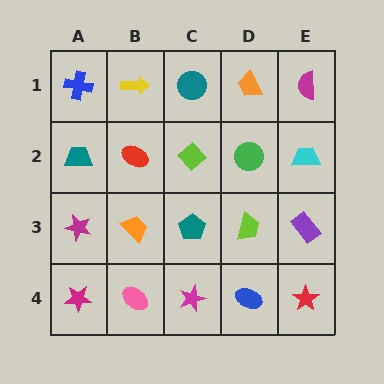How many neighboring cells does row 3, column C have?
4.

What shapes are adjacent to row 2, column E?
A magenta semicircle (row 1, column E), a purple rectangle (row 3, column E), a green circle (row 2, column D).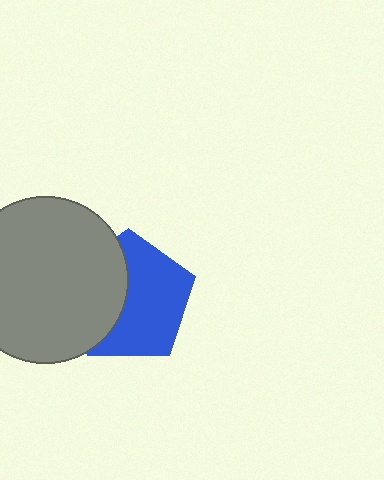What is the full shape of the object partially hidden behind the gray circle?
The partially hidden object is a blue pentagon.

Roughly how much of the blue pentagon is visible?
About half of it is visible (roughly 60%).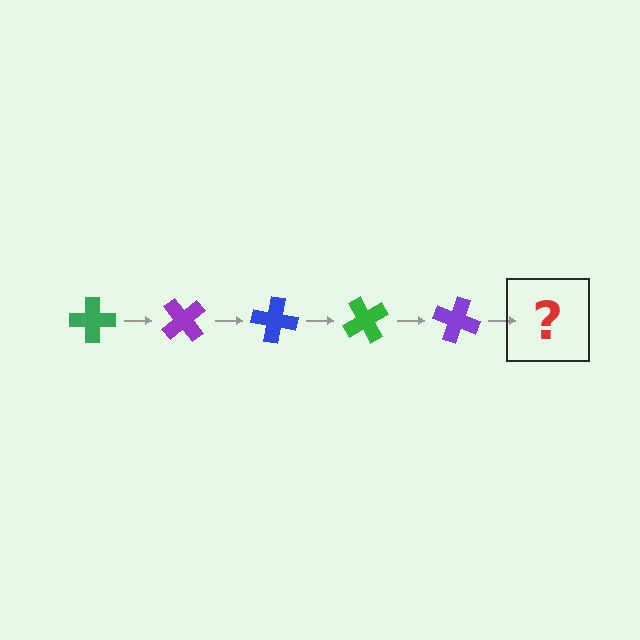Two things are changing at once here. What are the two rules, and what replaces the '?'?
The two rules are that it rotates 50 degrees each step and the color cycles through green, purple, and blue. The '?' should be a blue cross, rotated 250 degrees from the start.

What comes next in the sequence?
The next element should be a blue cross, rotated 250 degrees from the start.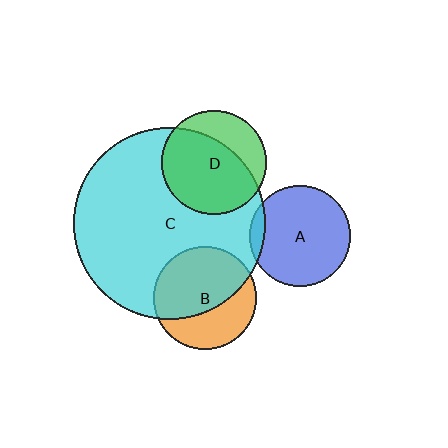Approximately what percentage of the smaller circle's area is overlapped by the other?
Approximately 60%.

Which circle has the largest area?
Circle C (cyan).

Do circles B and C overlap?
Yes.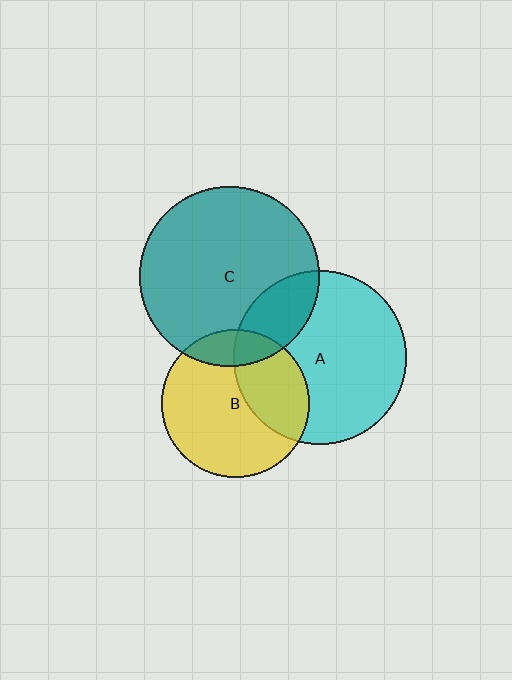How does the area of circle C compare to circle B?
Approximately 1.5 times.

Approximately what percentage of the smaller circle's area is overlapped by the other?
Approximately 15%.